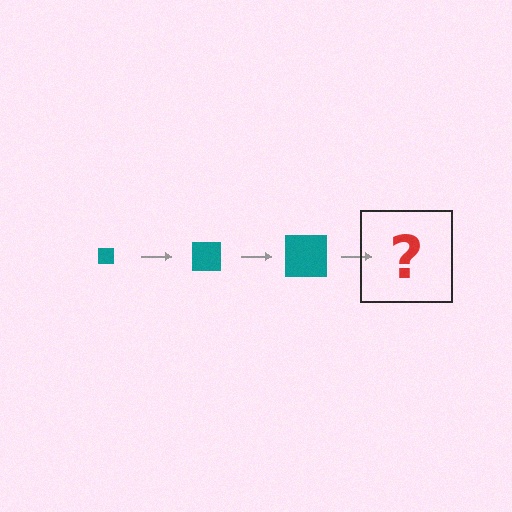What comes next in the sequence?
The next element should be a teal square, larger than the previous one.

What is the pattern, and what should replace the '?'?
The pattern is that the square gets progressively larger each step. The '?' should be a teal square, larger than the previous one.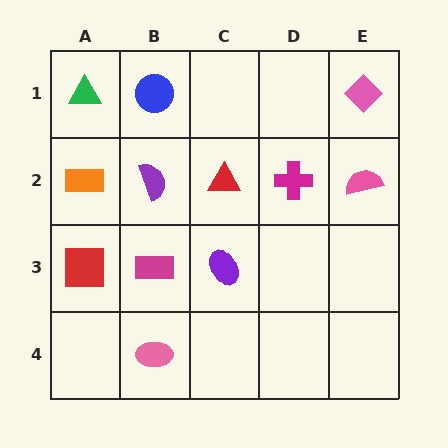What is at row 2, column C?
A red triangle.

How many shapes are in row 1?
3 shapes.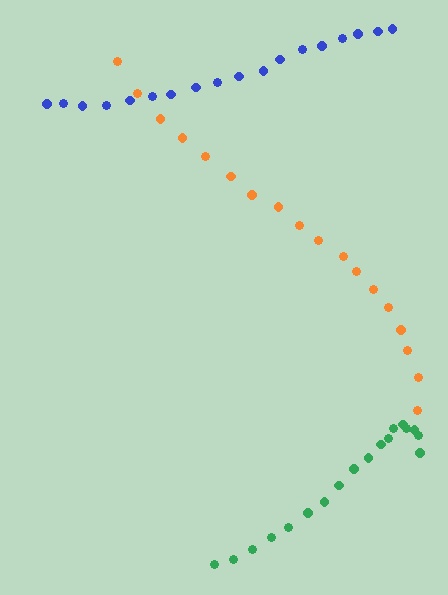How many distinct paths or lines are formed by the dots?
There are 3 distinct paths.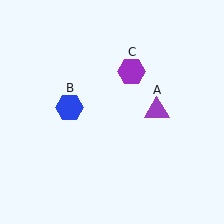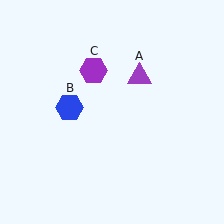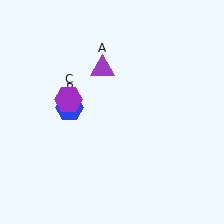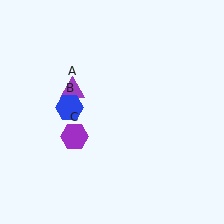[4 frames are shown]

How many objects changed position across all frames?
2 objects changed position: purple triangle (object A), purple hexagon (object C).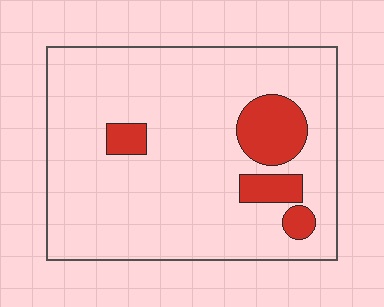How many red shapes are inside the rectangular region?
4.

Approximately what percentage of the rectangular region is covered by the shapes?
Approximately 15%.